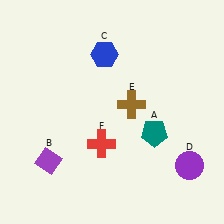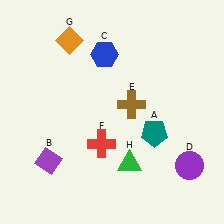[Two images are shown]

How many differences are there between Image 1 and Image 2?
There are 2 differences between the two images.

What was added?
An orange diamond (G), a green triangle (H) were added in Image 2.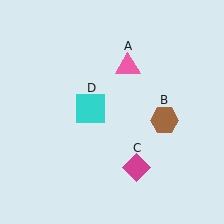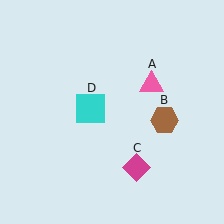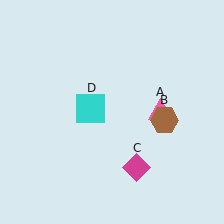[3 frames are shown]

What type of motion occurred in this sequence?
The pink triangle (object A) rotated clockwise around the center of the scene.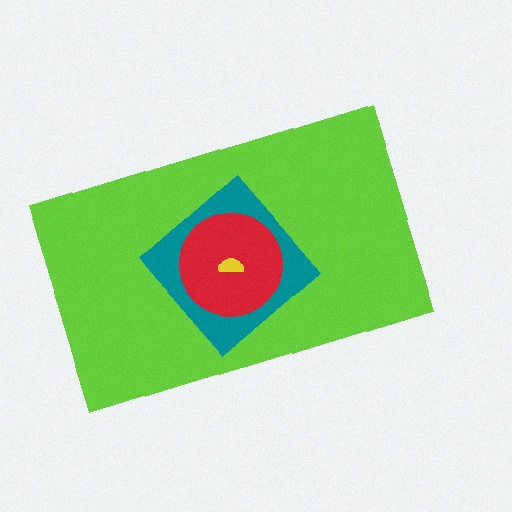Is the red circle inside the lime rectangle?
Yes.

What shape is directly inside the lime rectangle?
The teal diamond.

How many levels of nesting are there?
4.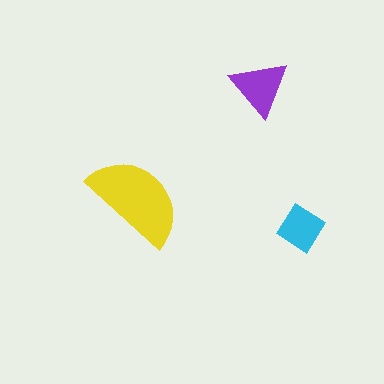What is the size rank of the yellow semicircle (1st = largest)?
1st.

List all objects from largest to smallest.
The yellow semicircle, the purple triangle, the cyan diamond.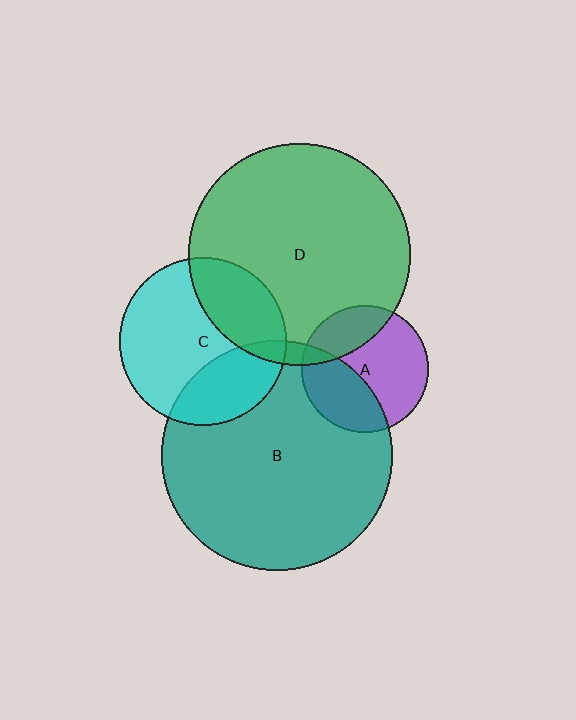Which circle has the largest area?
Circle B (teal).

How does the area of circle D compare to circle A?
Approximately 3.1 times.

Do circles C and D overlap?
Yes.